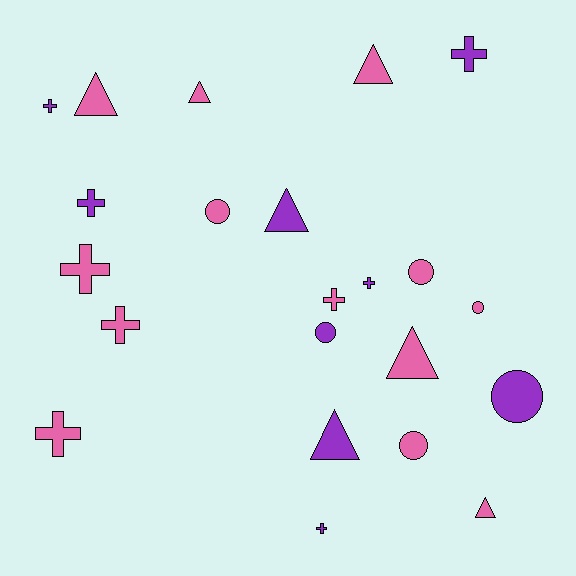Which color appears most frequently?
Pink, with 13 objects.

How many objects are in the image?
There are 22 objects.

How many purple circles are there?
There are 2 purple circles.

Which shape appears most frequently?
Cross, with 9 objects.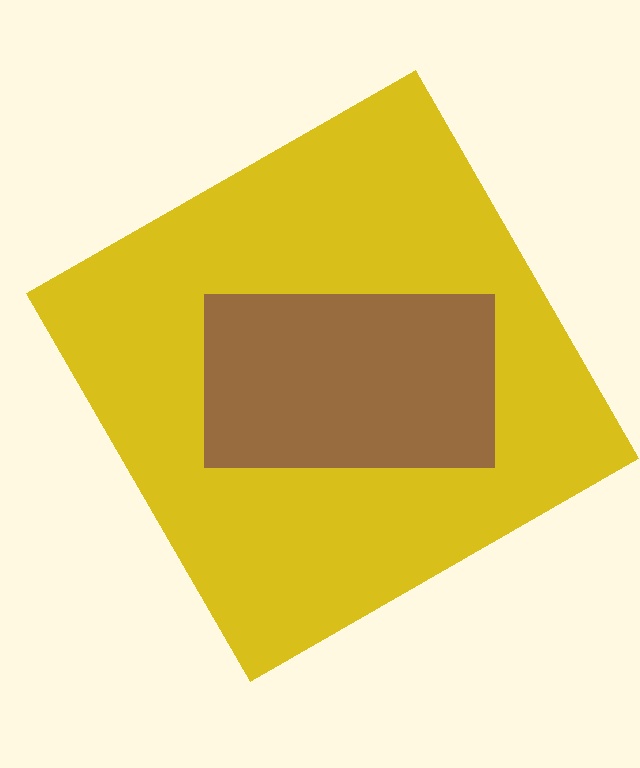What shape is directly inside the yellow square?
The brown rectangle.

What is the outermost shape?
The yellow square.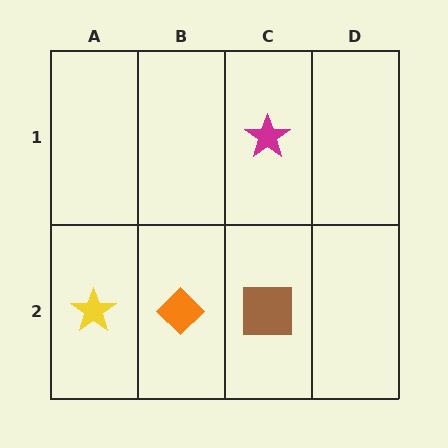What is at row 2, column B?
An orange diamond.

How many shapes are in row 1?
1 shape.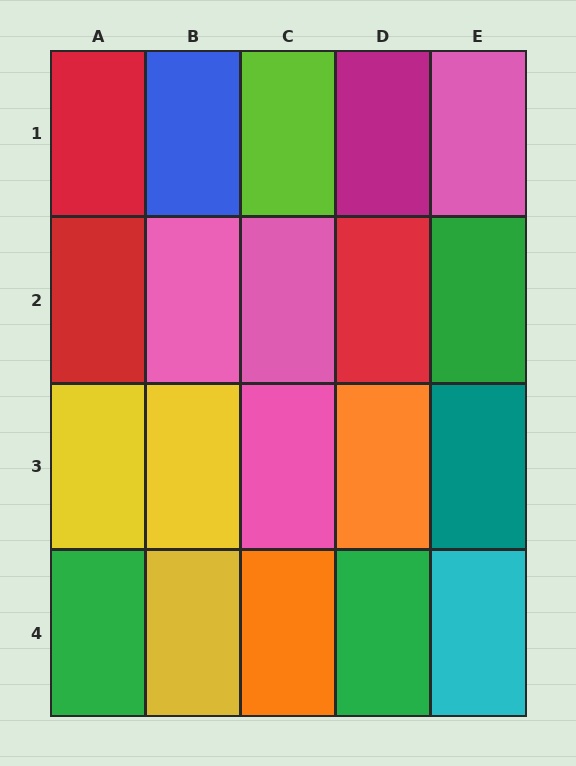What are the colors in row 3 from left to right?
Yellow, yellow, pink, orange, teal.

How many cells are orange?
2 cells are orange.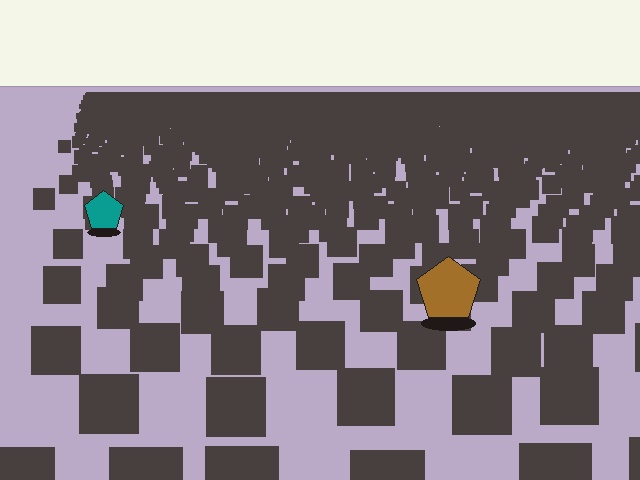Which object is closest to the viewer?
The brown pentagon is closest. The texture marks near it are larger and more spread out.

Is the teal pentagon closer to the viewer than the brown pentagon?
No. The brown pentagon is closer — you can tell from the texture gradient: the ground texture is coarser near it.